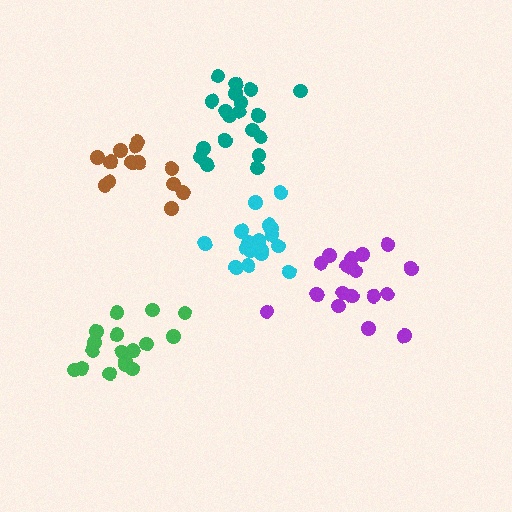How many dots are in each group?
Group 1: 18 dots, Group 2: 13 dots, Group 3: 19 dots, Group 4: 17 dots, Group 5: 18 dots (85 total).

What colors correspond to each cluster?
The clusters are colored: purple, brown, teal, green, cyan.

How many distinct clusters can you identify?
There are 5 distinct clusters.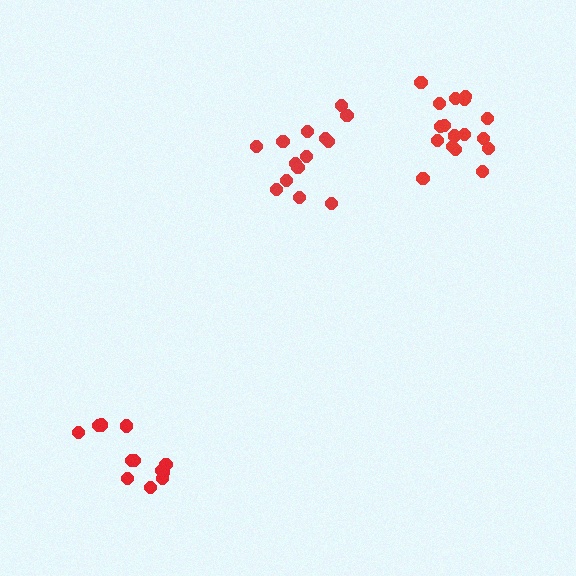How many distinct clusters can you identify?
There are 3 distinct clusters.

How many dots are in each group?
Group 1: 12 dots, Group 2: 14 dots, Group 3: 17 dots (43 total).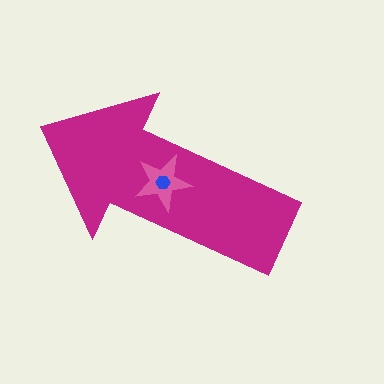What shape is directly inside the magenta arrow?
The pink star.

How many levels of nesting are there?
3.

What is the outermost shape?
The magenta arrow.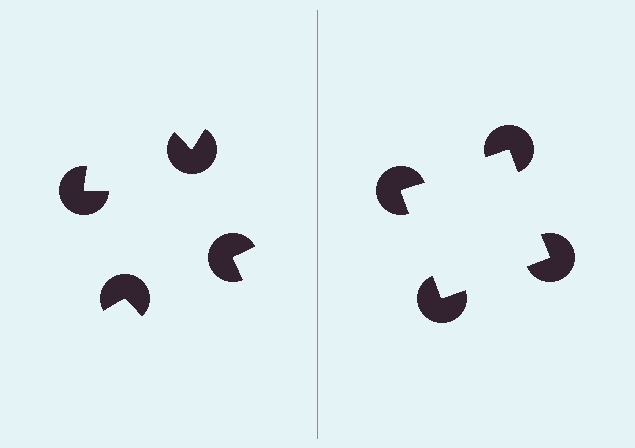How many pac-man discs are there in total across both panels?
8 — 4 on each side.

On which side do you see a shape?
An illusory square appears on the right side. On the left side the wedge cuts are rotated, so no coherent shape forms.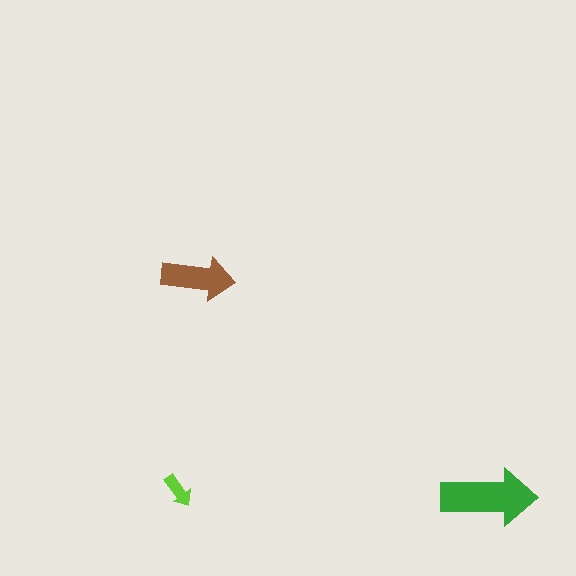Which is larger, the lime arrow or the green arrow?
The green one.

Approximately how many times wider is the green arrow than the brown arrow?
About 1.5 times wider.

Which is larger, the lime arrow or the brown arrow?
The brown one.